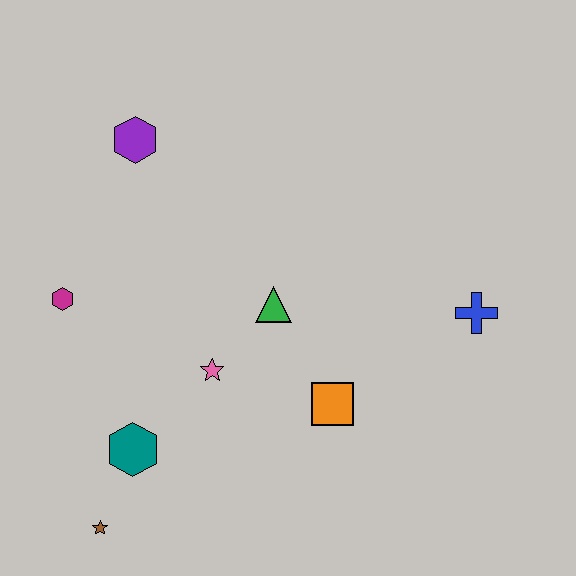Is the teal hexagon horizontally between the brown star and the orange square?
Yes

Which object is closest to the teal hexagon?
The brown star is closest to the teal hexagon.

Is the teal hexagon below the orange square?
Yes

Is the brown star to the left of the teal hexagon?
Yes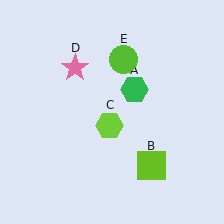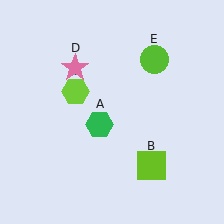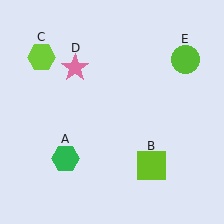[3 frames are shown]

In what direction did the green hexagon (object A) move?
The green hexagon (object A) moved down and to the left.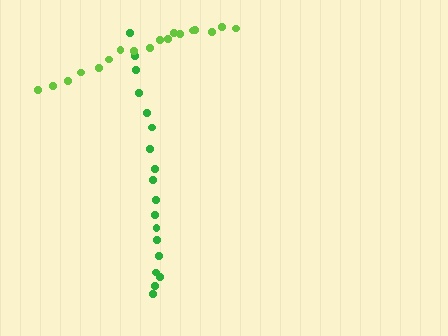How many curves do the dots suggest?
There are 2 distinct paths.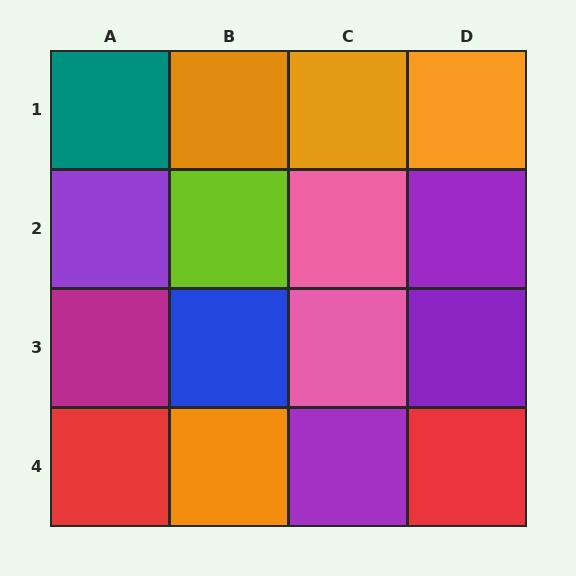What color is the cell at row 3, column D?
Purple.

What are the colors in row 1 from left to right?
Teal, orange, orange, orange.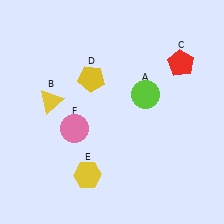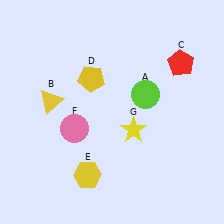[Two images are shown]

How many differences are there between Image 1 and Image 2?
There is 1 difference between the two images.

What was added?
A yellow star (G) was added in Image 2.